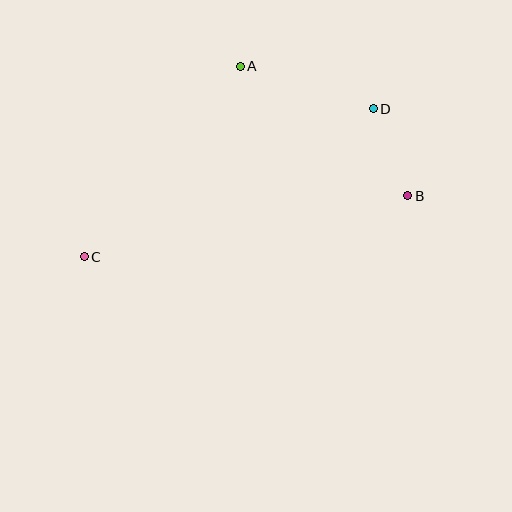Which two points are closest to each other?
Points B and D are closest to each other.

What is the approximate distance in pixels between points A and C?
The distance between A and C is approximately 246 pixels.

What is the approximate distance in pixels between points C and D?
The distance between C and D is approximately 325 pixels.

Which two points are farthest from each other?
Points B and C are farthest from each other.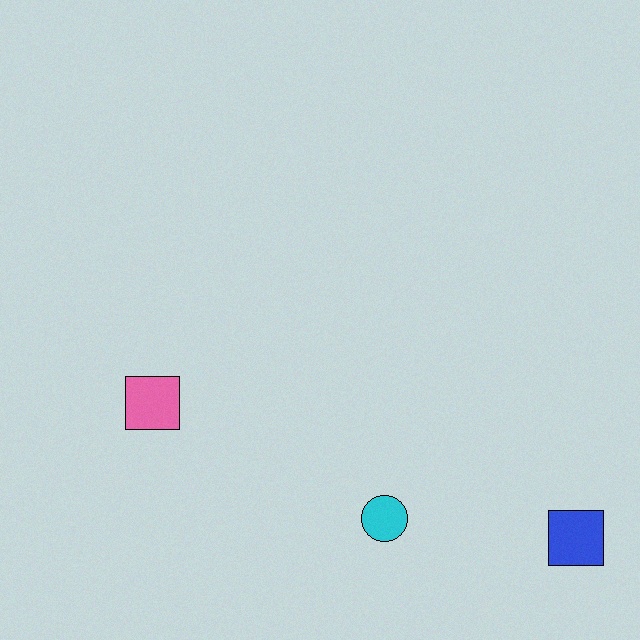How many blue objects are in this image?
There is 1 blue object.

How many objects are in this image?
There are 3 objects.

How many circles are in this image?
There is 1 circle.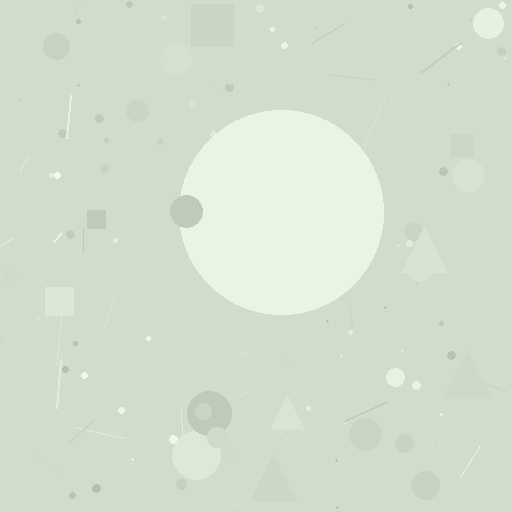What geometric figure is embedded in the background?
A circle is embedded in the background.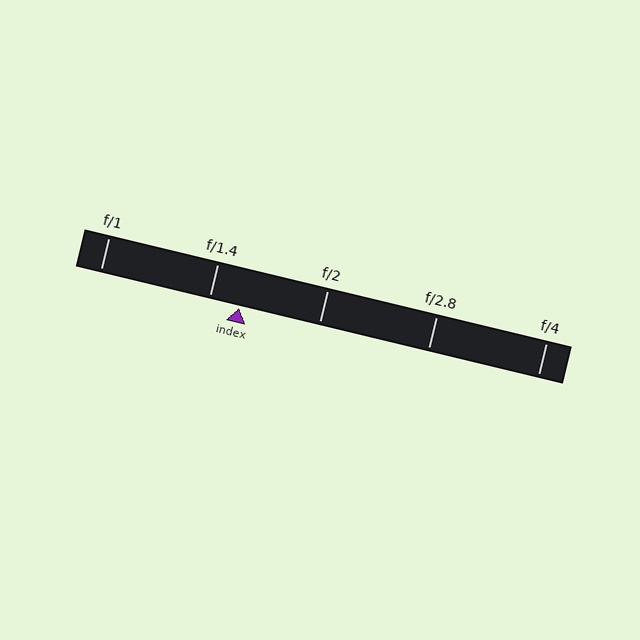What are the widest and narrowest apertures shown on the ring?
The widest aperture shown is f/1 and the narrowest is f/4.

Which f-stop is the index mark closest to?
The index mark is closest to f/1.4.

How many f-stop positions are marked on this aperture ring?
There are 5 f-stop positions marked.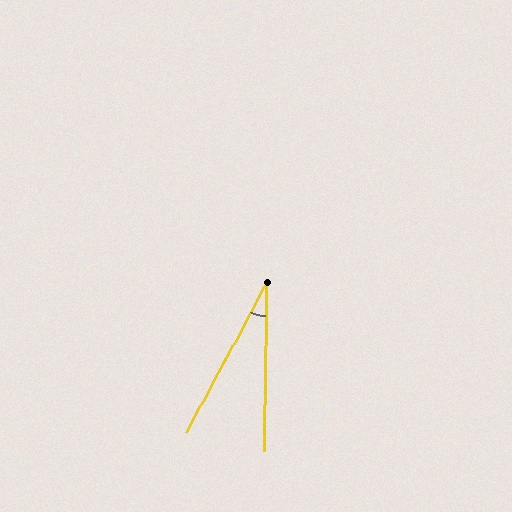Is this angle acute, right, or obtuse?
It is acute.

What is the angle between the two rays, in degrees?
Approximately 27 degrees.